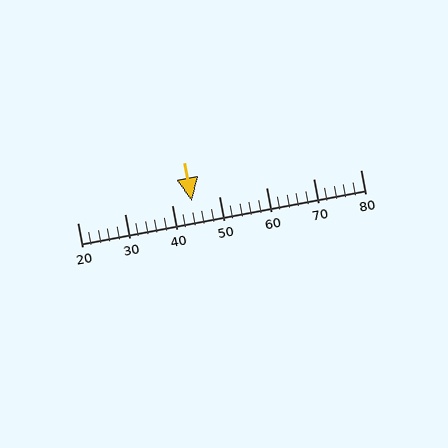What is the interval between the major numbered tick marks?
The major tick marks are spaced 10 units apart.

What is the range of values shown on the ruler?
The ruler shows values from 20 to 80.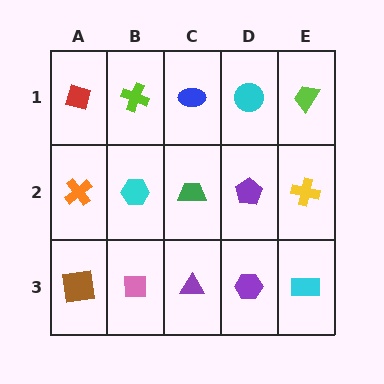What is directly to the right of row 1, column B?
A blue ellipse.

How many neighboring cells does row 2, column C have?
4.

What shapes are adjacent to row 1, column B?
A cyan hexagon (row 2, column B), a red diamond (row 1, column A), a blue ellipse (row 1, column C).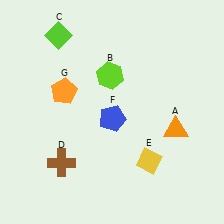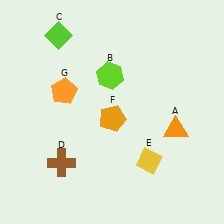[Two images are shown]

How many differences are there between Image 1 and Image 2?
There is 1 difference between the two images.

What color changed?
The pentagon (F) changed from blue in Image 1 to orange in Image 2.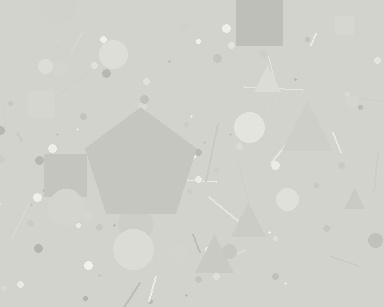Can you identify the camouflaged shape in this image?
The camouflaged shape is a pentagon.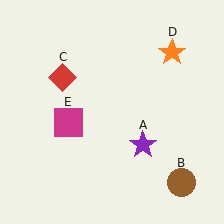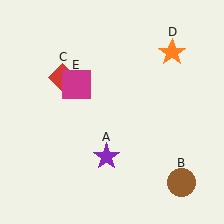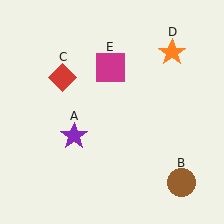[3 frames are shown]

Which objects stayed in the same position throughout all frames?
Brown circle (object B) and red diamond (object C) and orange star (object D) remained stationary.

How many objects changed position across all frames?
2 objects changed position: purple star (object A), magenta square (object E).